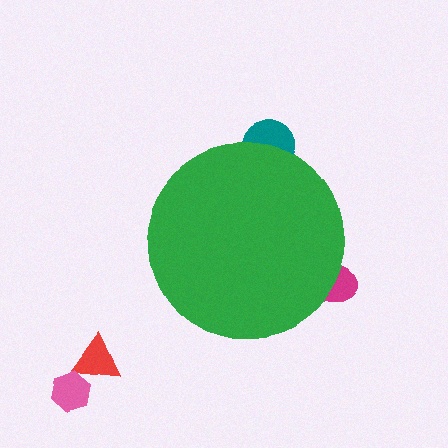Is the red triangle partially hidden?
No, the red triangle is fully visible.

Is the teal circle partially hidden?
Yes, the teal circle is partially hidden behind the green circle.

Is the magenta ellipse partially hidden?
Yes, the magenta ellipse is partially hidden behind the green circle.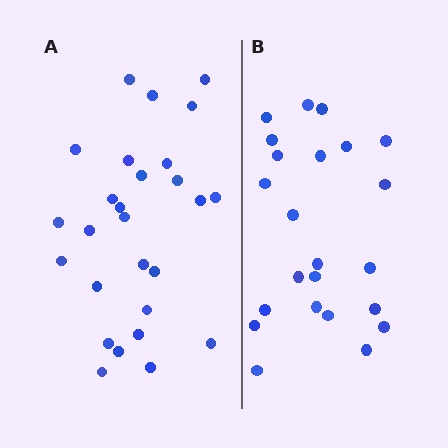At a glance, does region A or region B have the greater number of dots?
Region A (the left region) has more dots.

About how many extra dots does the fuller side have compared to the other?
Region A has about 4 more dots than region B.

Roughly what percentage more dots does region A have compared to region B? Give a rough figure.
About 15% more.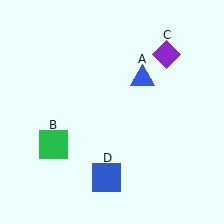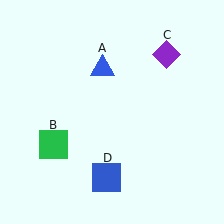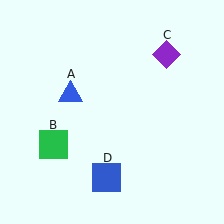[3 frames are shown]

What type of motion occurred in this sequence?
The blue triangle (object A) rotated counterclockwise around the center of the scene.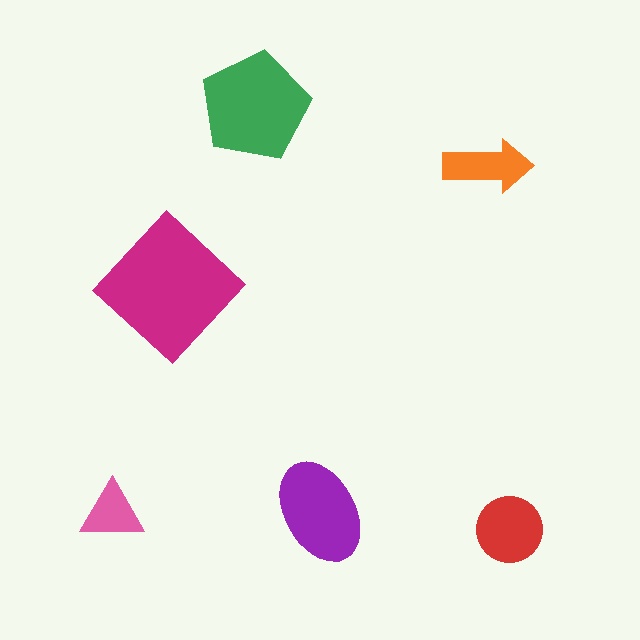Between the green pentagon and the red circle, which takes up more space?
The green pentagon.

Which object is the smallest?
The pink triangle.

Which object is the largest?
The magenta diamond.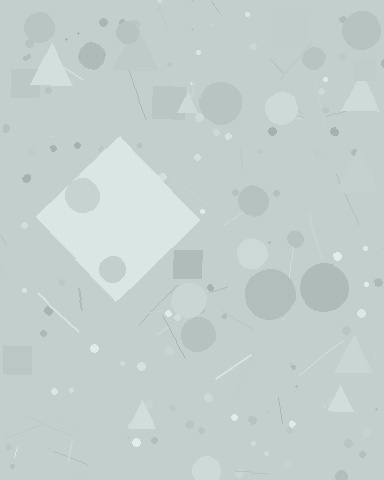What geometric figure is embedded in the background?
A diamond is embedded in the background.